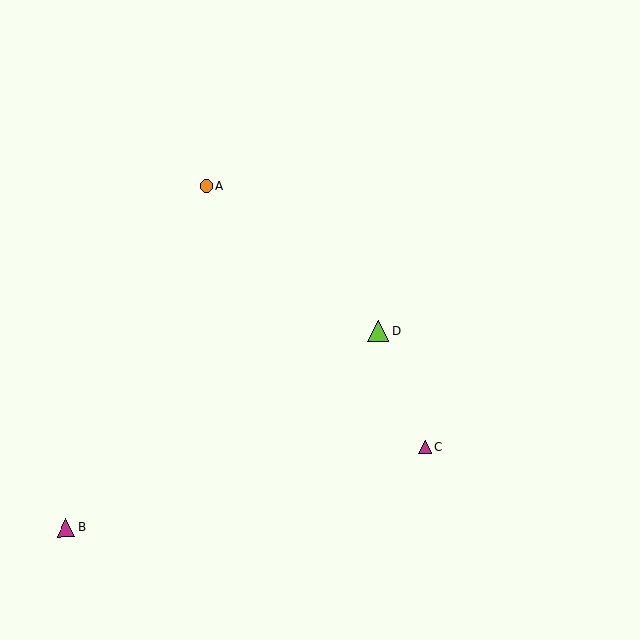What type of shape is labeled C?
Shape C is a magenta triangle.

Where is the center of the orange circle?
The center of the orange circle is at (206, 186).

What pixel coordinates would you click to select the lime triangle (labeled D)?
Click at (378, 331) to select the lime triangle D.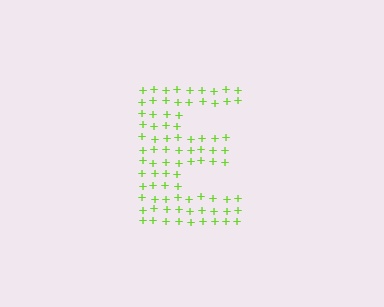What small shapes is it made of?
It is made of small plus signs.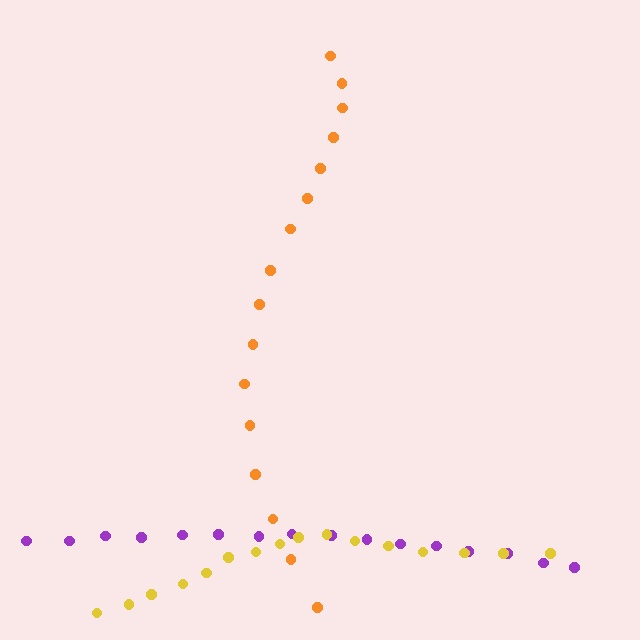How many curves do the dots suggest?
There are 3 distinct paths.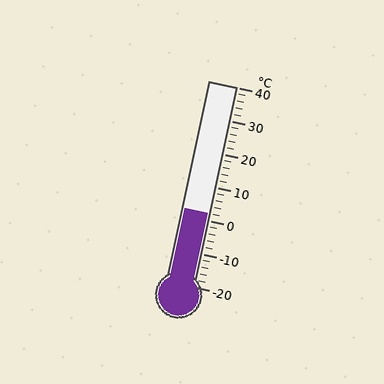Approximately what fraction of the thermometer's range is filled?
The thermometer is filled to approximately 35% of its range.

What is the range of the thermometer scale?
The thermometer scale ranges from -20°C to 40°C.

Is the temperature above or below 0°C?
The temperature is above 0°C.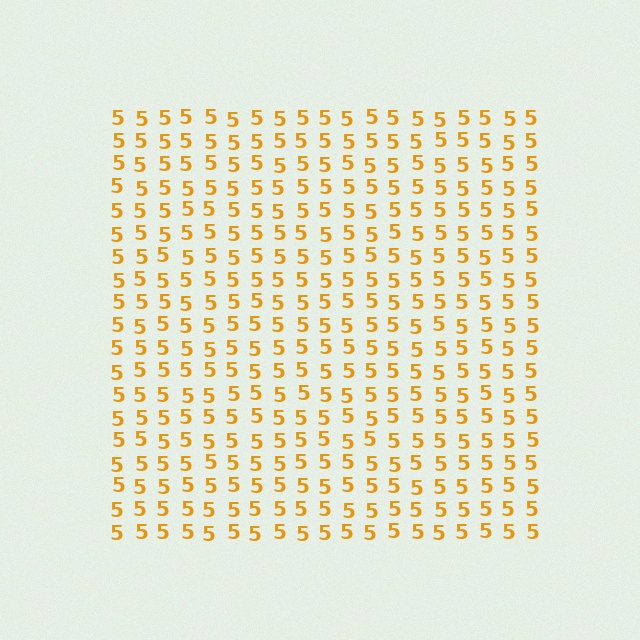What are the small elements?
The small elements are digit 5's.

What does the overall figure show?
The overall figure shows a square.